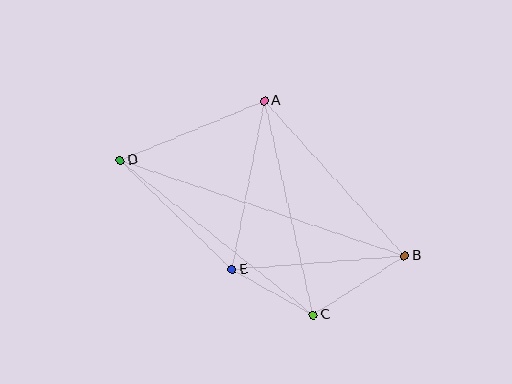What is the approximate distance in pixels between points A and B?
The distance between A and B is approximately 209 pixels.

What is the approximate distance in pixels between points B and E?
The distance between B and E is approximately 173 pixels.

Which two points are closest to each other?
Points C and E are closest to each other.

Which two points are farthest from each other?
Points B and D are farthest from each other.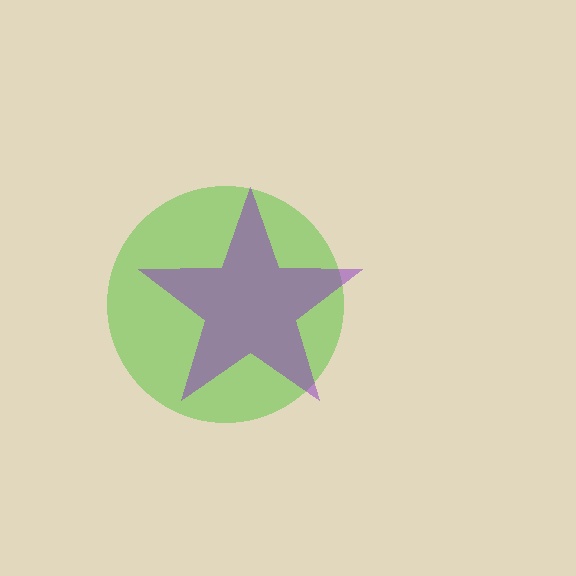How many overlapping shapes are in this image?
There are 2 overlapping shapes in the image.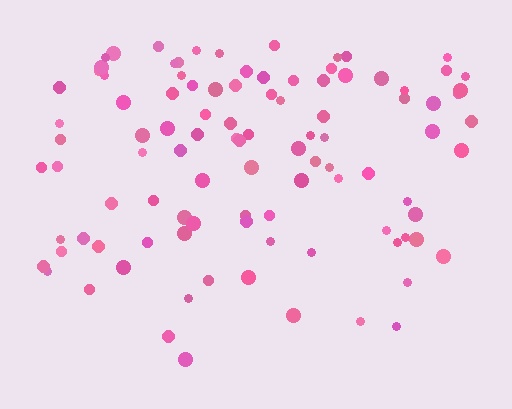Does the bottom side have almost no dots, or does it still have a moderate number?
Still a moderate number, just noticeably fewer than the top.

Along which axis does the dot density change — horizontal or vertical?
Vertical.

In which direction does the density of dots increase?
From bottom to top, with the top side densest.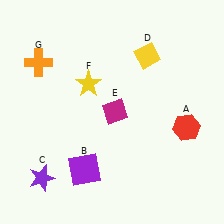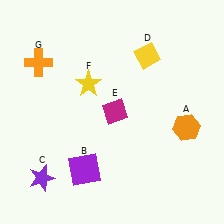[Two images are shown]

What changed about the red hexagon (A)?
In Image 1, A is red. In Image 2, it changed to orange.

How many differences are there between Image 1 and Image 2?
There is 1 difference between the two images.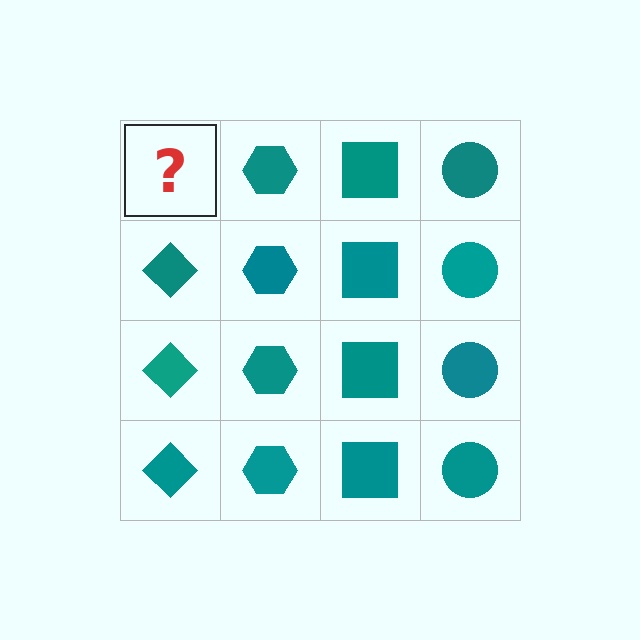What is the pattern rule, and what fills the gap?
The rule is that each column has a consistent shape. The gap should be filled with a teal diamond.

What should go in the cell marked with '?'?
The missing cell should contain a teal diamond.